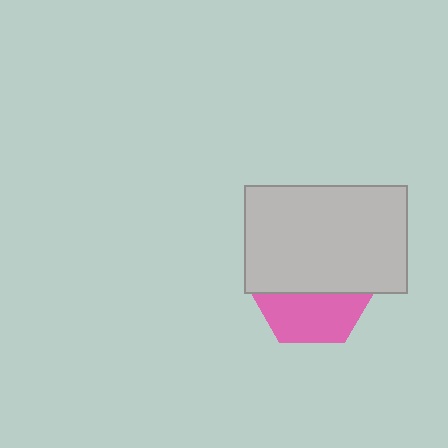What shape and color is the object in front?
The object in front is a light gray rectangle.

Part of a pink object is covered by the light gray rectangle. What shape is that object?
It is a hexagon.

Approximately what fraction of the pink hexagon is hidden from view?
Roughly 58% of the pink hexagon is hidden behind the light gray rectangle.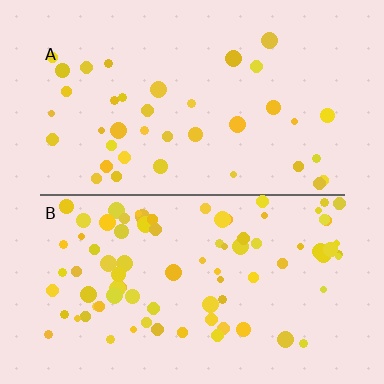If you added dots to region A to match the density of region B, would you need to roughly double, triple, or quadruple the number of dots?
Approximately double.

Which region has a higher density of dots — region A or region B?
B (the bottom).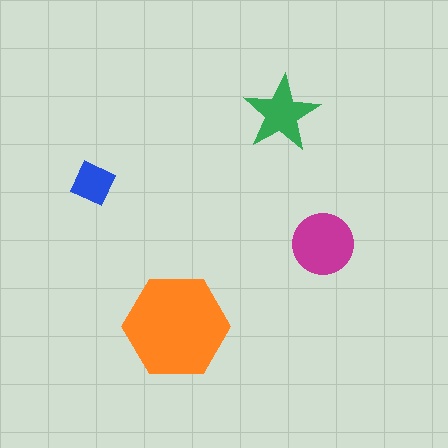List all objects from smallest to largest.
The blue square, the green star, the magenta circle, the orange hexagon.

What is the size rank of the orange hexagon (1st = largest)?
1st.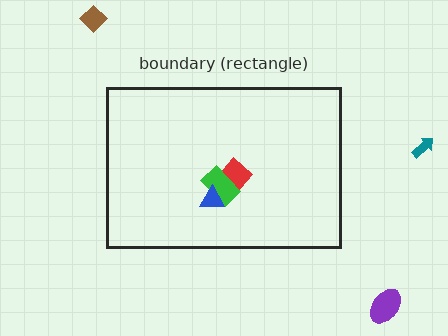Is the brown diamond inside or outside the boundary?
Outside.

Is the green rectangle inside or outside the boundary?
Inside.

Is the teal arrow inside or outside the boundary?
Outside.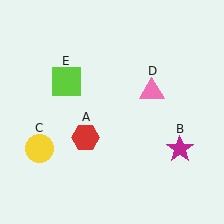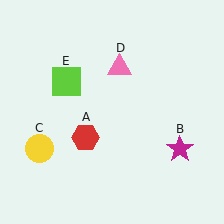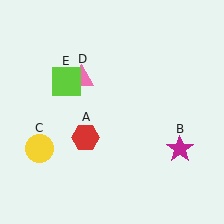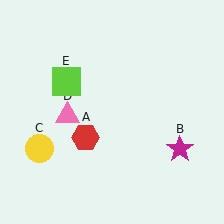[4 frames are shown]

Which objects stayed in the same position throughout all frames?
Red hexagon (object A) and magenta star (object B) and yellow circle (object C) and lime square (object E) remained stationary.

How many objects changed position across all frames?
1 object changed position: pink triangle (object D).